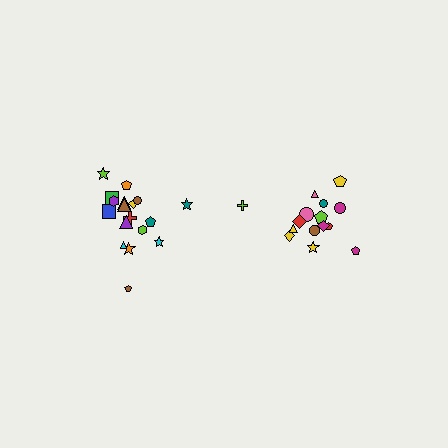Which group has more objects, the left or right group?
The left group.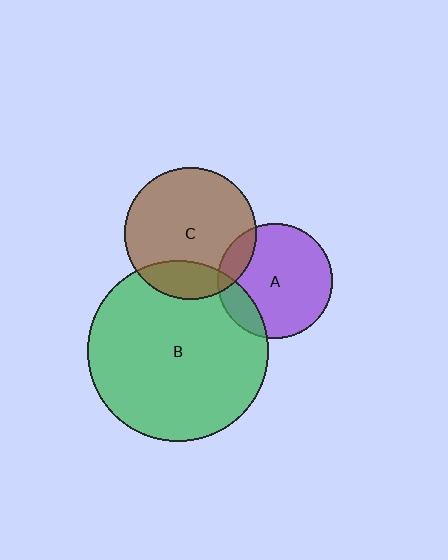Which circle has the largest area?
Circle B (green).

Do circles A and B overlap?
Yes.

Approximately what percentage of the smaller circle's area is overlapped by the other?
Approximately 15%.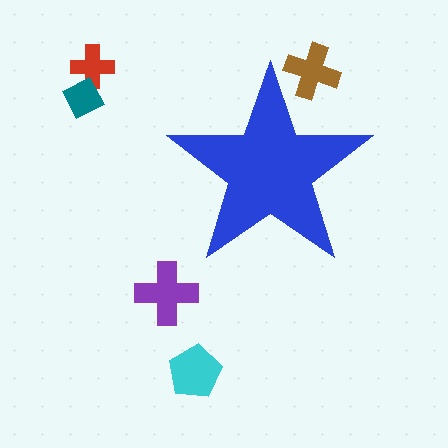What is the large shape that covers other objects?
A blue star.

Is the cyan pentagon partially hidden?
No, the cyan pentagon is fully visible.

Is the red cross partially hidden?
No, the red cross is fully visible.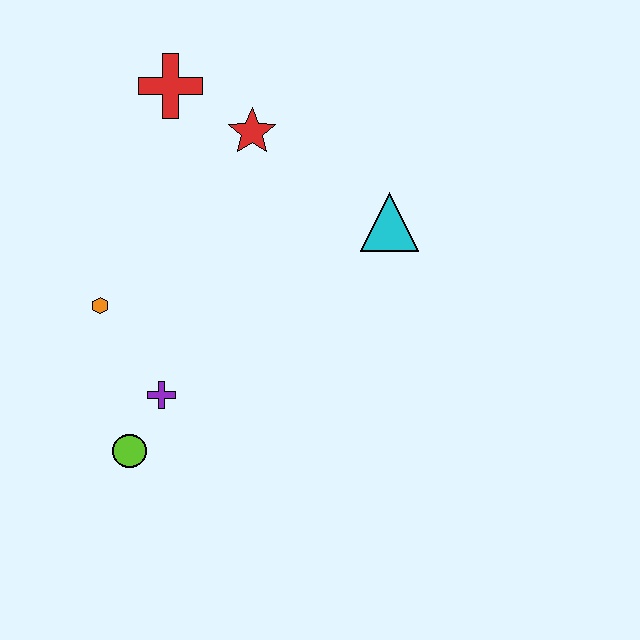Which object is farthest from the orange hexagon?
The cyan triangle is farthest from the orange hexagon.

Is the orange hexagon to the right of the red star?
No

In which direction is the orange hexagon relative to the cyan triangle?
The orange hexagon is to the left of the cyan triangle.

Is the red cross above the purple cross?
Yes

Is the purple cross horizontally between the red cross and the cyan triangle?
No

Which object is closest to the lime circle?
The purple cross is closest to the lime circle.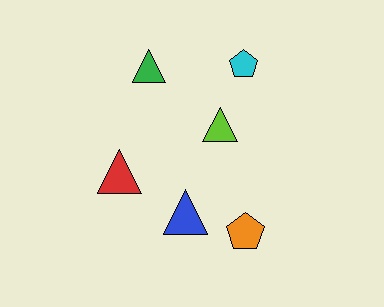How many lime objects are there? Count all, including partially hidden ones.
There is 1 lime object.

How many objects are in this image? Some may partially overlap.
There are 6 objects.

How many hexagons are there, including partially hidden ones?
There are no hexagons.